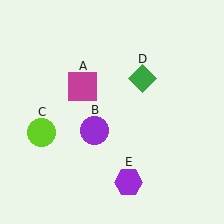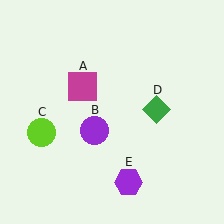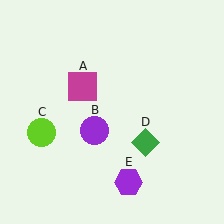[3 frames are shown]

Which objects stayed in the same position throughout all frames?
Magenta square (object A) and purple circle (object B) and lime circle (object C) and purple hexagon (object E) remained stationary.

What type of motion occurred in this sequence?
The green diamond (object D) rotated clockwise around the center of the scene.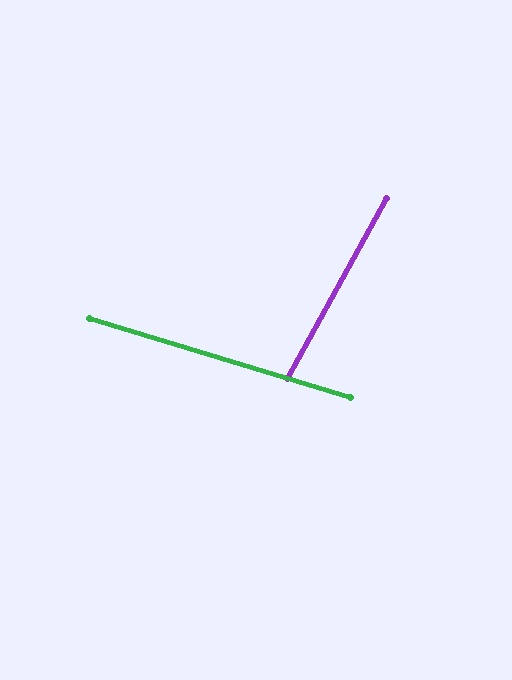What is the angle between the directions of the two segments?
Approximately 78 degrees.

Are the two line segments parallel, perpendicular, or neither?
Neither parallel nor perpendicular — they differ by about 78°.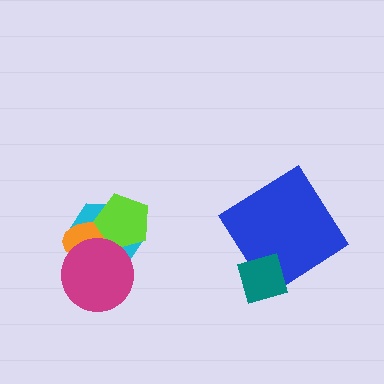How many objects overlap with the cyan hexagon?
3 objects overlap with the cyan hexagon.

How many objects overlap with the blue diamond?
1 object overlaps with the blue diamond.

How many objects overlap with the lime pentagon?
3 objects overlap with the lime pentagon.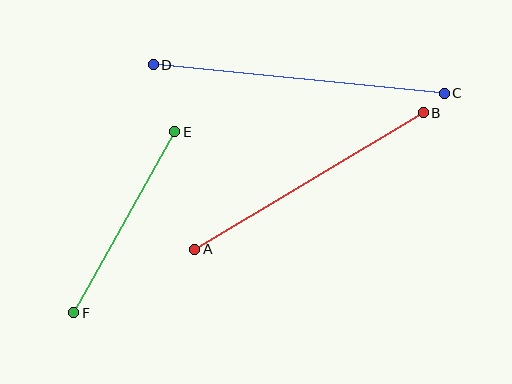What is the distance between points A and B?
The distance is approximately 266 pixels.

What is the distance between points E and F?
The distance is approximately 207 pixels.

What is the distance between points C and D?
The distance is approximately 292 pixels.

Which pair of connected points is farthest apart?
Points C and D are farthest apart.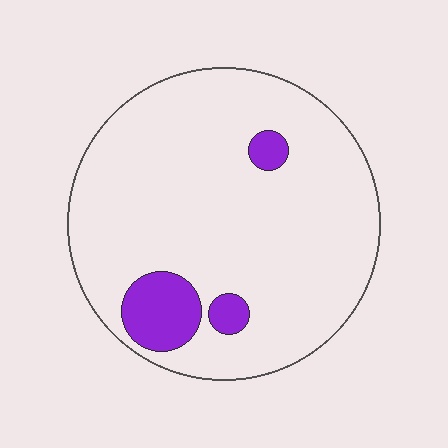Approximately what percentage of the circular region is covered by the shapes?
Approximately 10%.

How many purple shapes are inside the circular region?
3.